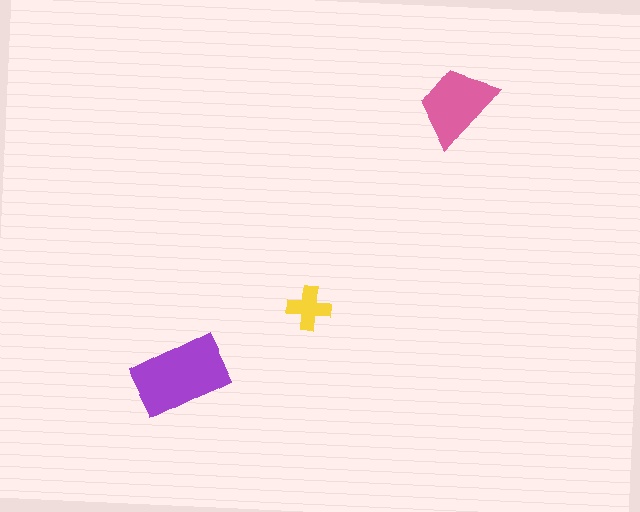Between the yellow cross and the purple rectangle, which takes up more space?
The purple rectangle.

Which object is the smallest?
The yellow cross.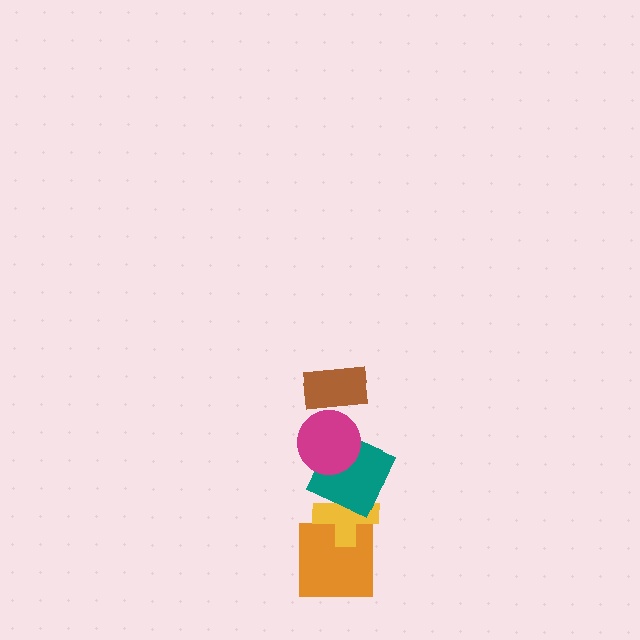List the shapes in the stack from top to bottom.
From top to bottom: the brown rectangle, the magenta circle, the teal square, the yellow cross, the orange square.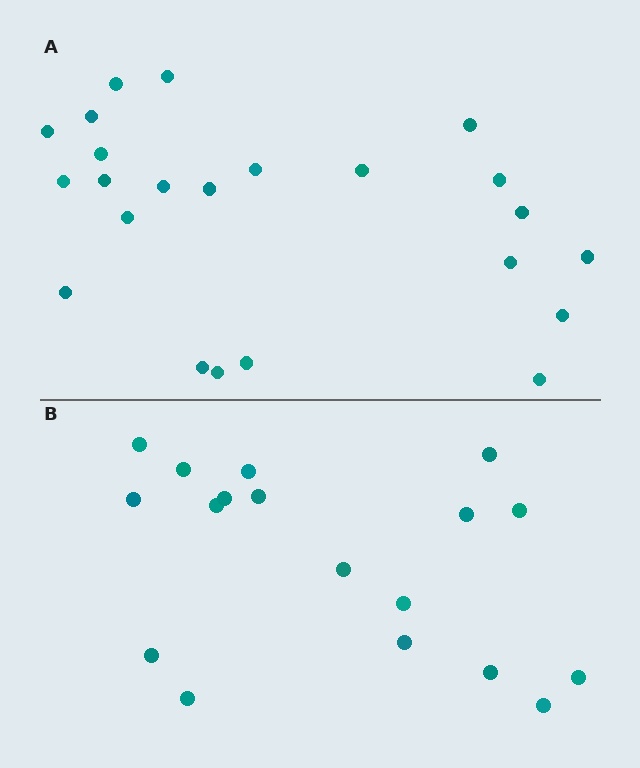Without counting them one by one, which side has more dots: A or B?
Region A (the top region) has more dots.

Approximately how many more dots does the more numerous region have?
Region A has about 5 more dots than region B.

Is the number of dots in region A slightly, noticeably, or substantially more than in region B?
Region A has noticeably more, but not dramatically so. The ratio is roughly 1.3 to 1.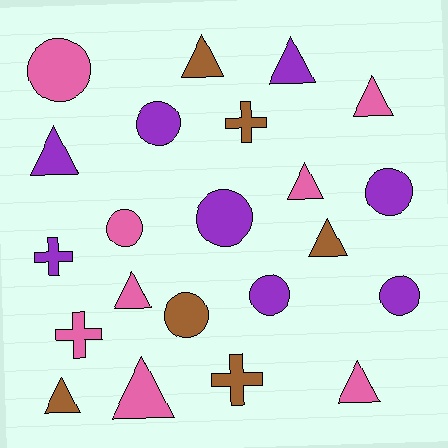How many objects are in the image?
There are 22 objects.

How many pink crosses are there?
There is 1 pink cross.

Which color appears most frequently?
Pink, with 8 objects.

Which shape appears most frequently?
Triangle, with 10 objects.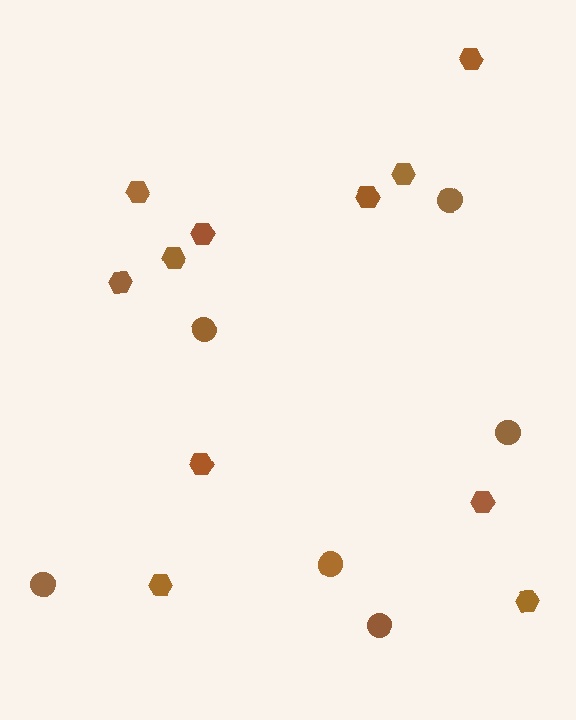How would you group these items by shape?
There are 2 groups: one group of hexagons (11) and one group of circles (6).